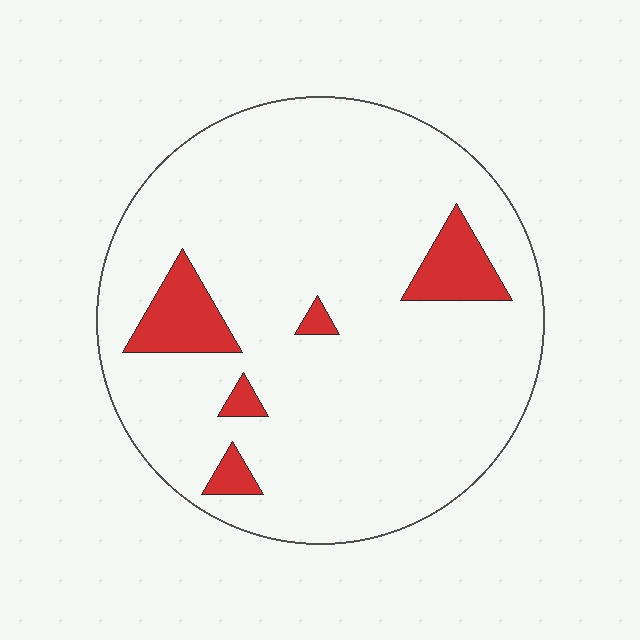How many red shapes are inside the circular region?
5.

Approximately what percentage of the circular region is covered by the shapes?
Approximately 10%.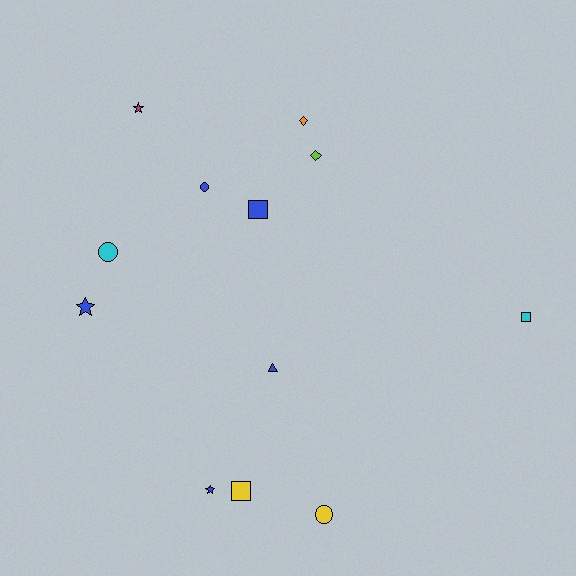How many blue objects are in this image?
There are 5 blue objects.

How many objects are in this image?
There are 12 objects.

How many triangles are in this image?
There is 1 triangle.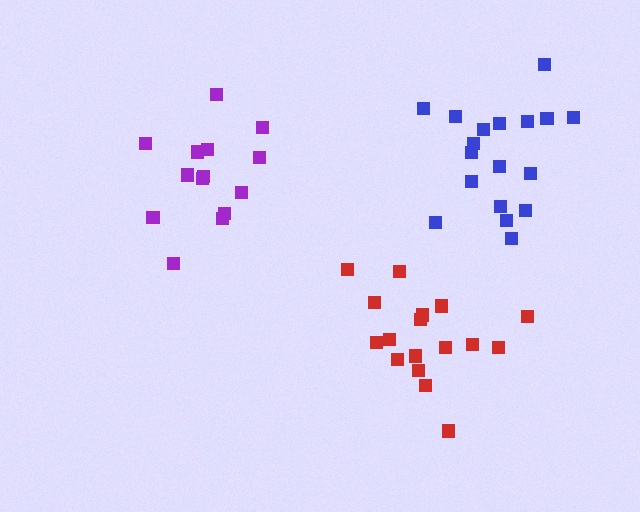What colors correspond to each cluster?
The clusters are colored: red, blue, purple.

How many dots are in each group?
Group 1: 17 dots, Group 2: 18 dots, Group 3: 14 dots (49 total).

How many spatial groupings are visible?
There are 3 spatial groupings.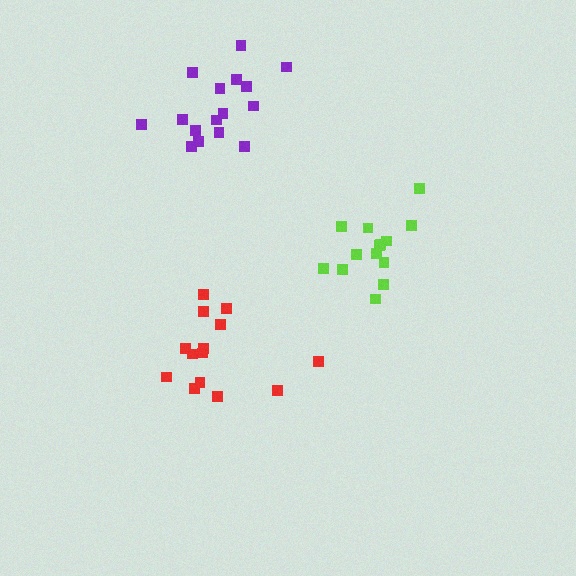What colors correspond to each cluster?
The clusters are colored: lime, red, purple.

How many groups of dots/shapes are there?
There are 3 groups.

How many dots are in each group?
Group 1: 14 dots, Group 2: 14 dots, Group 3: 16 dots (44 total).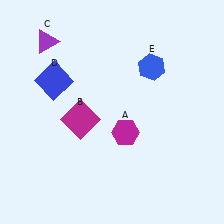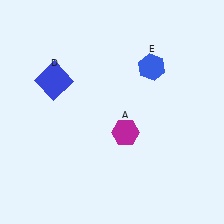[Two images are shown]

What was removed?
The purple triangle (C), the magenta square (B) were removed in Image 2.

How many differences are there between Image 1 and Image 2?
There are 2 differences between the two images.